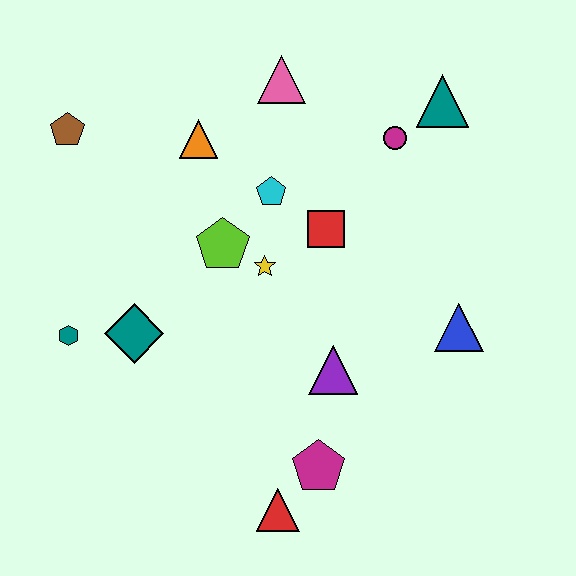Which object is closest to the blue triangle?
The purple triangle is closest to the blue triangle.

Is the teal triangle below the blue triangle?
No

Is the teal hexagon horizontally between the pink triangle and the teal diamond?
No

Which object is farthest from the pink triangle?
The red triangle is farthest from the pink triangle.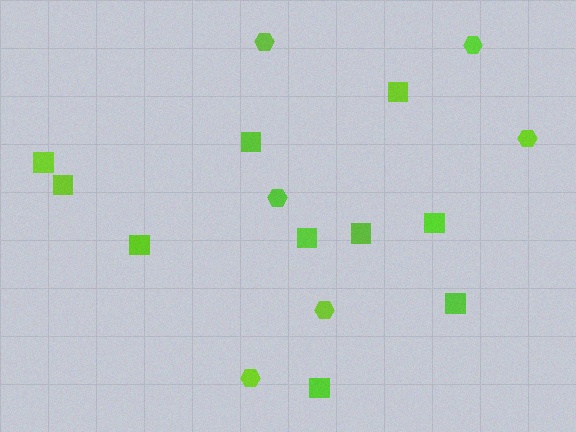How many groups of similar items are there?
There are 2 groups: one group of hexagons (6) and one group of squares (10).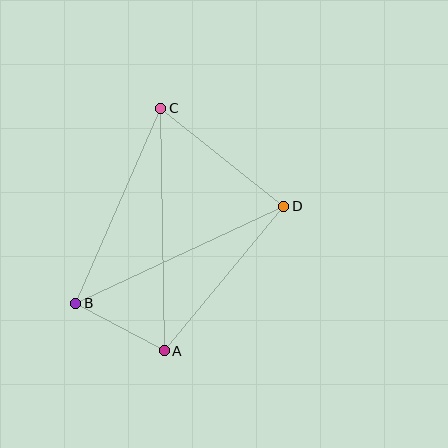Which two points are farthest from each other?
Points A and C are farthest from each other.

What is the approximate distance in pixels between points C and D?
The distance between C and D is approximately 157 pixels.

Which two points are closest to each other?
Points A and B are closest to each other.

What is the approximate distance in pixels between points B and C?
The distance between B and C is approximately 213 pixels.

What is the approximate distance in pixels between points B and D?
The distance between B and D is approximately 230 pixels.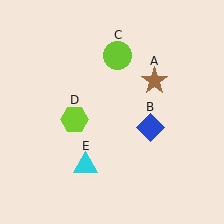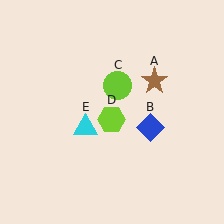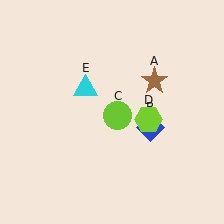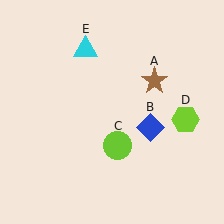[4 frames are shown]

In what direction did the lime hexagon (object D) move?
The lime hexagon (object D) moved right.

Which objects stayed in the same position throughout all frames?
Brown star (object A) and blue diamond (object B) remained stationary.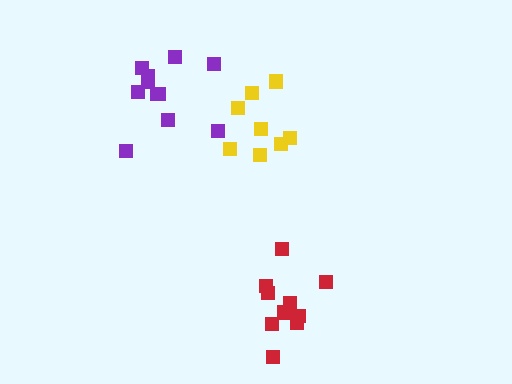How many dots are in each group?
Group 1: 10 dots, Group 2: 11 dots, Group 3: 8 dots (29 total).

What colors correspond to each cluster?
The clusters are colored: red, purple, yellow.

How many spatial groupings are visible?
There are 3 spatial groupings.